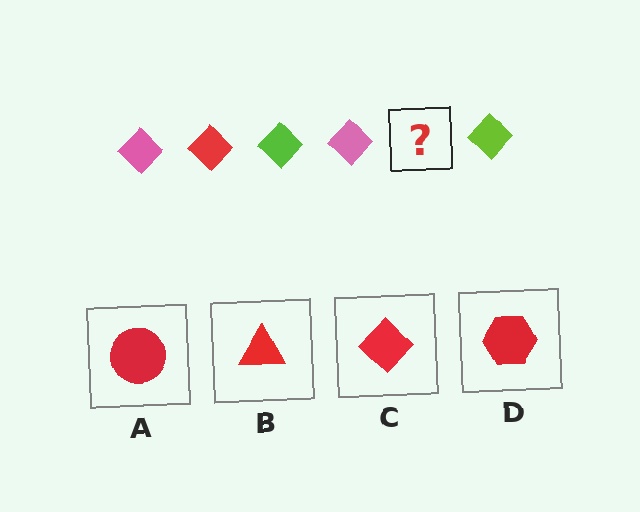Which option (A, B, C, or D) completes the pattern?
C.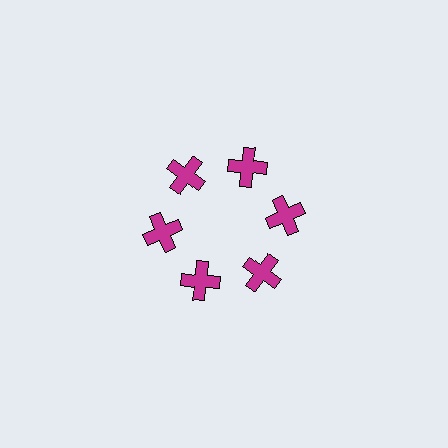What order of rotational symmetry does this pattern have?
This pattern has 6-fold rotational symmetry.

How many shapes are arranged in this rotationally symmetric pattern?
There are 6 shapes, arranged in 6 groups of 1.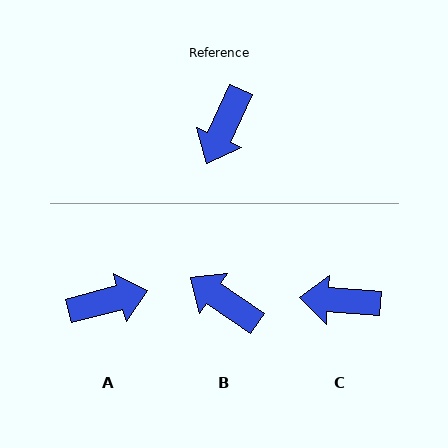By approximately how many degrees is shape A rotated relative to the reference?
Approximately 129 degrees counter-clockwise.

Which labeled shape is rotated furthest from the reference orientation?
A, about 129 degrees away.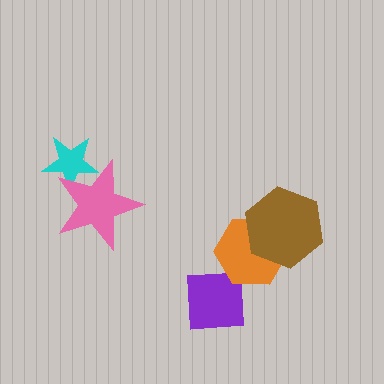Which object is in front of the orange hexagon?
The brown hexagon is in front of the orange hexagon.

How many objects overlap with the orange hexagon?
1 object overlaps with the orange hexagon.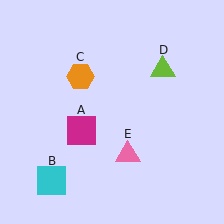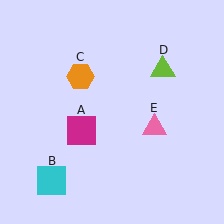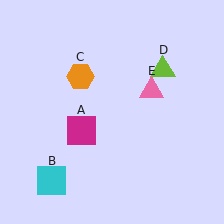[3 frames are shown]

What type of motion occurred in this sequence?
The pink triangle (object E) rotated counterclockwise around the center of the scene.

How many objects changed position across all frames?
1 object changed position: pink triangle (object E).